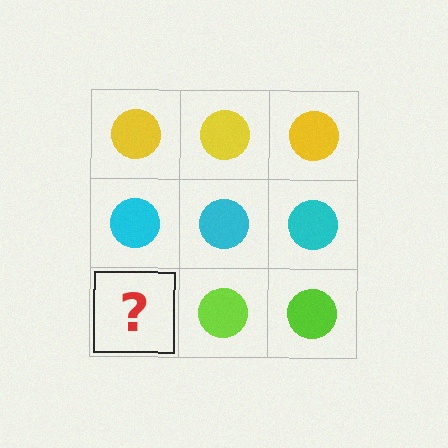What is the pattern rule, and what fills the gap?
The rule is that each row has a consistent color. The gap should be filled with a lime circle.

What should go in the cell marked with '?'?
The missing cell should contain a lime circle.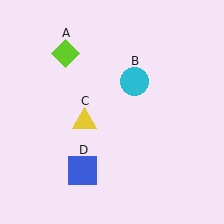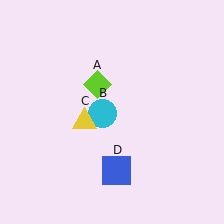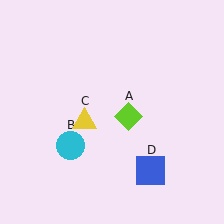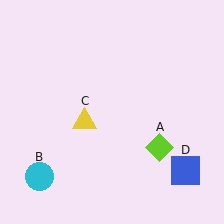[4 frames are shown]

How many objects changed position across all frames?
3 objects changed position: lime diamond (object A), cyan circle (object B), blue square (object D).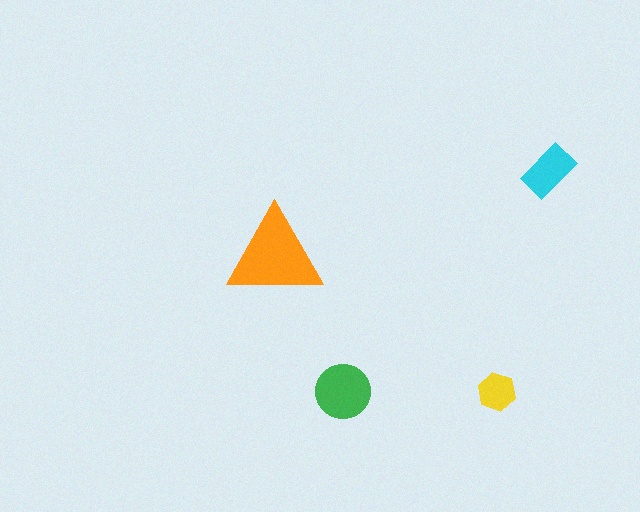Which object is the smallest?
The yellow hexagon.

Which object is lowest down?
The yellow hexagon is bottommost.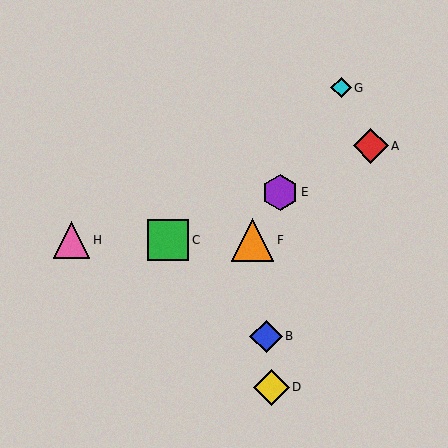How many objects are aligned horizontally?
3 objects (C, F, H) are aligned horizontally.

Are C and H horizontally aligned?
Yes, both are at y≈240.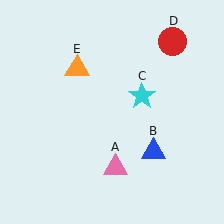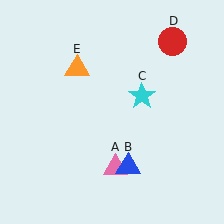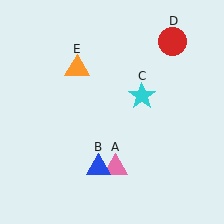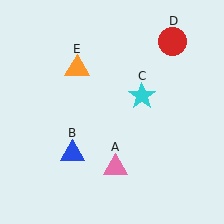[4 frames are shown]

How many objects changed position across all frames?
1 object changed position: blue triangle (object B).